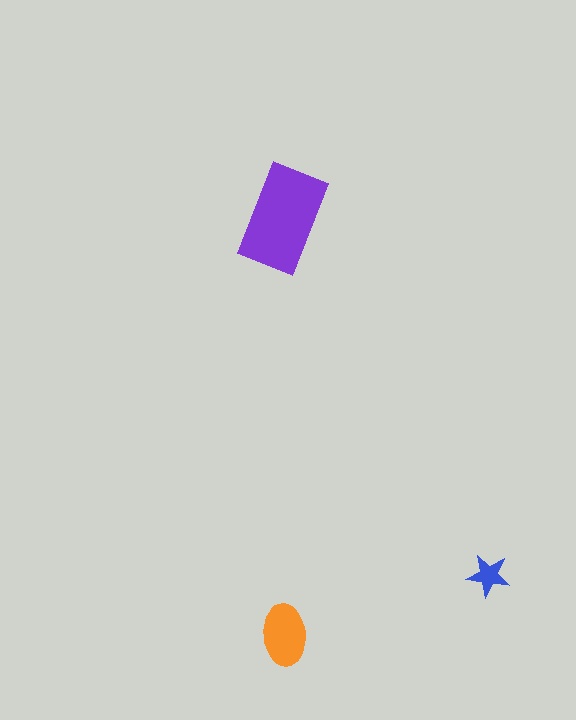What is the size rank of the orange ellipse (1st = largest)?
2nd.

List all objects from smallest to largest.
The blue star, the orange ellipse, the purple rectangle.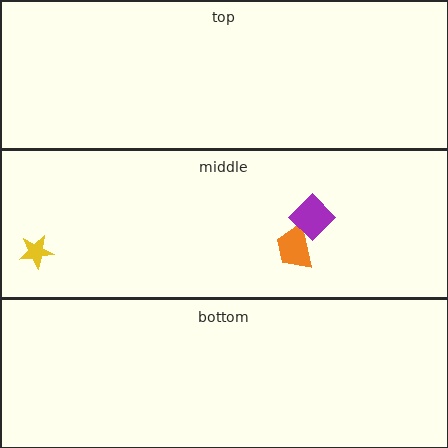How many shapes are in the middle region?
3.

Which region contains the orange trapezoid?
The middle region.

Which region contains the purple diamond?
The middle region.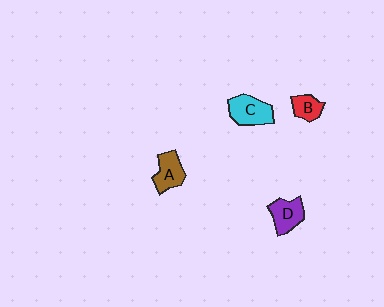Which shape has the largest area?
Shape C (cyan).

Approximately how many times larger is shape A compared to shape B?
Approximately 1.4 times.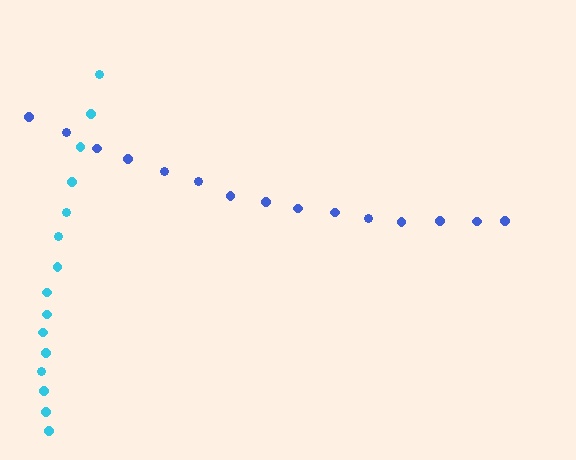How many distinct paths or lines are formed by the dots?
There are 2 distinct paths.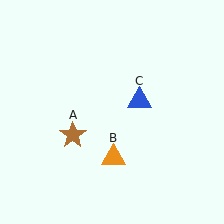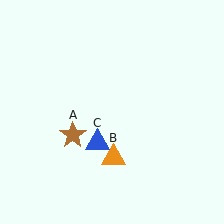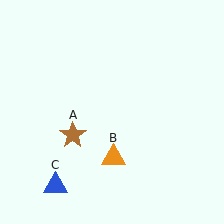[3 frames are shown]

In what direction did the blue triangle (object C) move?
The blue triangle (object C) moved down and to the left.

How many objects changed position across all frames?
1 object changed position: blue triangle (object C).